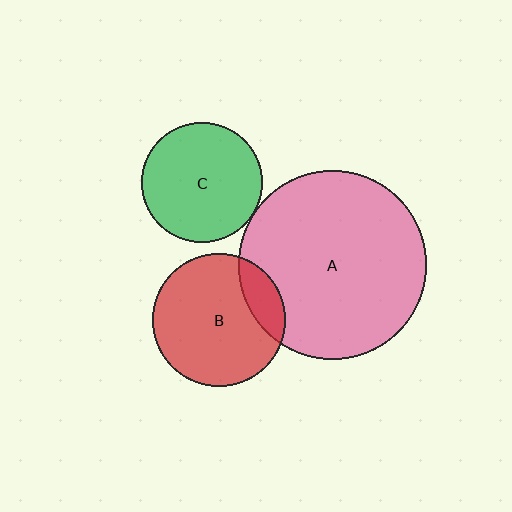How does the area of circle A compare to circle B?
Approximately 2.0 times.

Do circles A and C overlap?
Yes.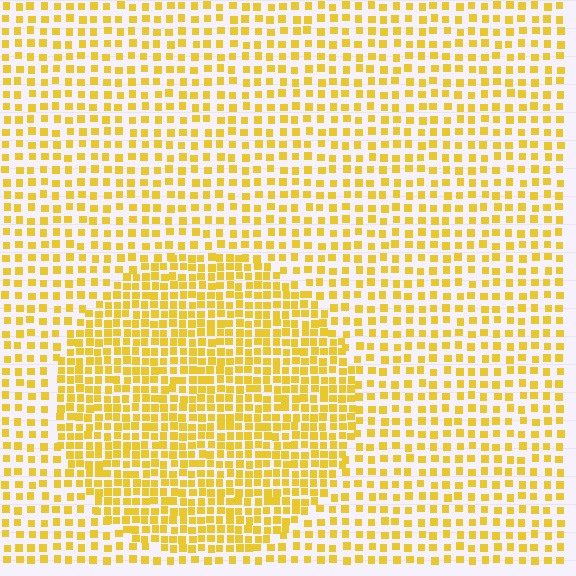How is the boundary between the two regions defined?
The boundary is defined by a change in element density (approximately 1.8x ratio). All elements are the same color, size, and shape.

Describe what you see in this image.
The image contains small yellow elements arranged at two different densities. A circle-shaped region is visible where the elements are more densely packed than the surrounding area.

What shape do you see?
I see a circle.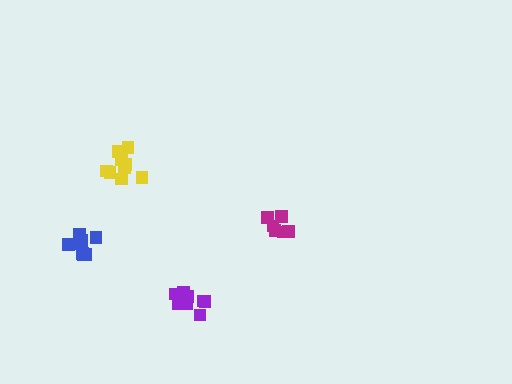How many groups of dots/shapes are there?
There are 4 groups.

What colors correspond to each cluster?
The clusters are colored: blue, yellow, magenta, purple.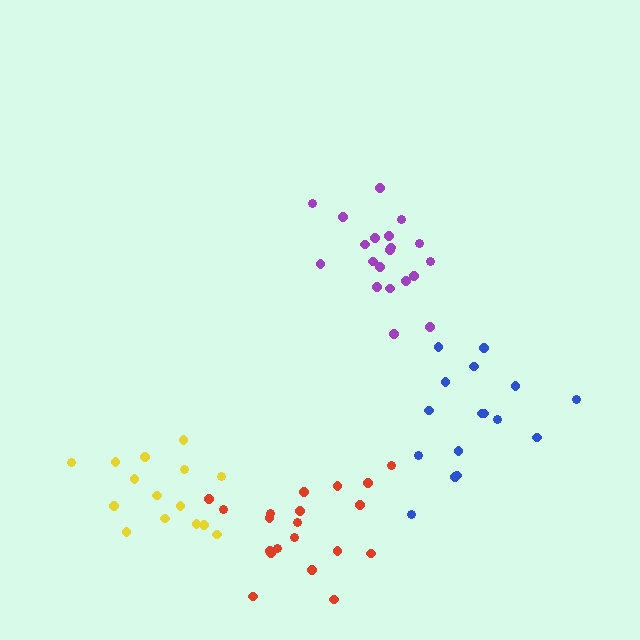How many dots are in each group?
Group 1: 16 dots, Group 2: 20 dots, Group 3: 20 dots, Group 4: 15 dots (71 total).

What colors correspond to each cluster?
The clusters are colored: blue, red, purple, yellow.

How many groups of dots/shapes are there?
There are 4 groups.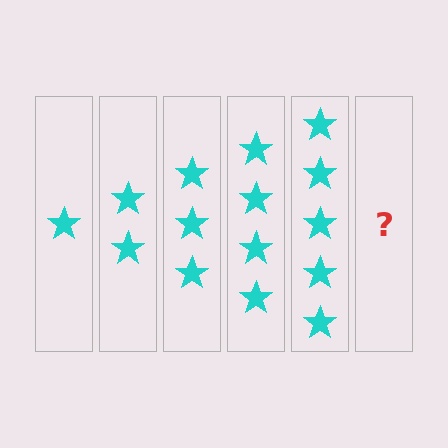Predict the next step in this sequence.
The next step is 6 stars.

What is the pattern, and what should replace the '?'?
The pattern is that each step adds one more star. The '?' should be 6 stars.